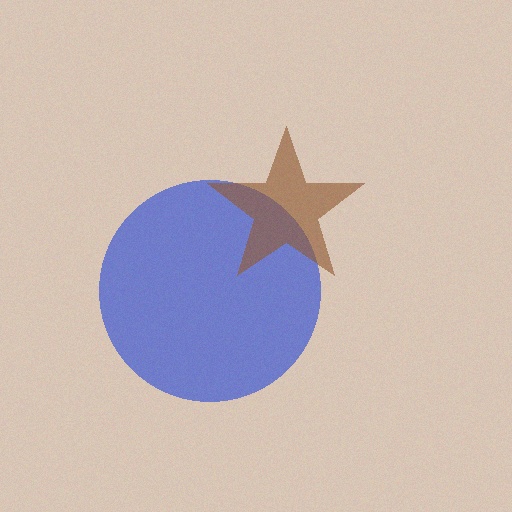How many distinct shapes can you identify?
There are 2 distinct shapes: a blue circle, a brown star.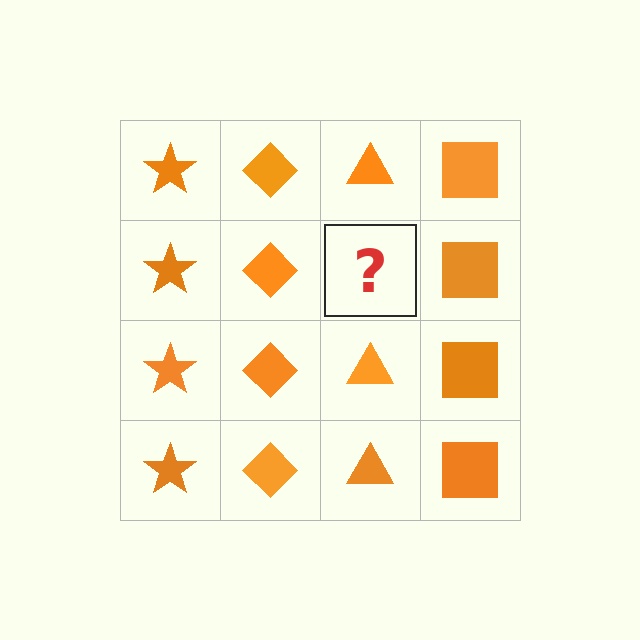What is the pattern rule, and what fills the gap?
The rule is that each column has a consistent shape. The gap should be filled with an orange triangle.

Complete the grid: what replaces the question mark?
The question mark should be replaced with an orange triangle.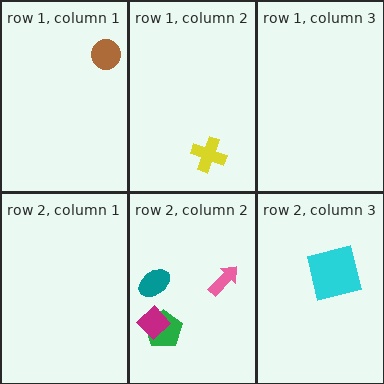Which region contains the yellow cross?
The row 1, column 2 region.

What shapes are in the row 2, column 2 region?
The green pentagon, the magenta diamond, the teal ellipse, the pink arrow.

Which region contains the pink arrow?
The row 2, column 2 region.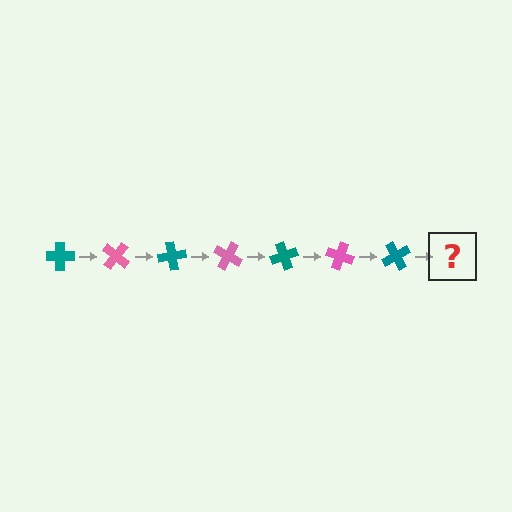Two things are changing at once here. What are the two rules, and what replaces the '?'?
The two rules are that it rotates 40 degrees each step and the color cycles through teal and pink. The '?' should be a pink cross, rotated 280 degrees from the start.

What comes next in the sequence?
The next element should be a pink cross, rotated 280 degrees from the start.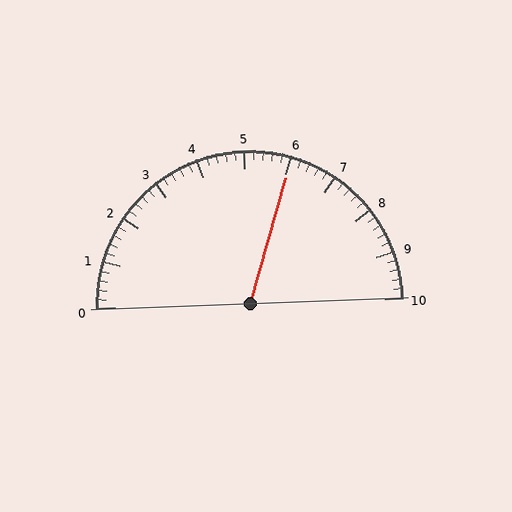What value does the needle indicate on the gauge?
The needle indicates approximately 6.0.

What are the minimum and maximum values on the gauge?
The gauge ranges from 0 to 10.